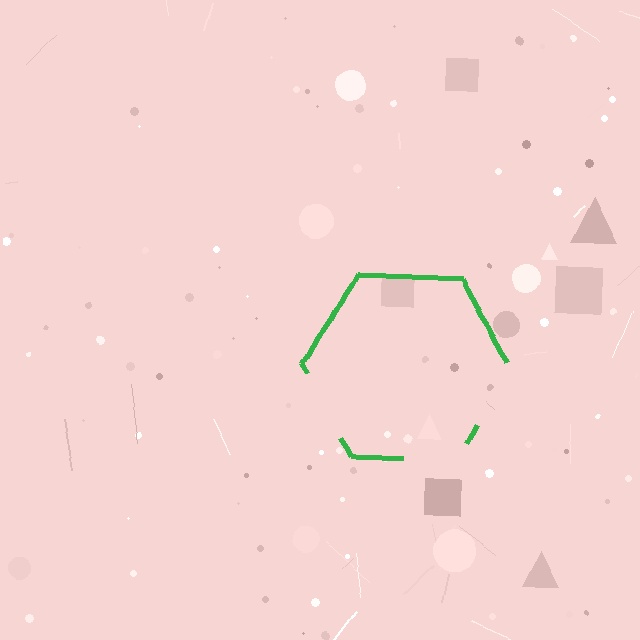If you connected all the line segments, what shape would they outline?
They would outline a hexagon.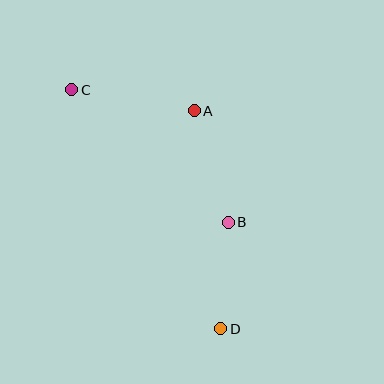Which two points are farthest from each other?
Points C and D are farthest from each other.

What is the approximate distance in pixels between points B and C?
The distance between B and C is approximately 205 pixels.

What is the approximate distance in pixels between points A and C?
The distance between A and C is approximately 124 pixels.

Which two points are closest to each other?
Points B and D are closest to each other.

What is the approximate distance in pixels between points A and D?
The distance between A and D is approximately 220 pixels.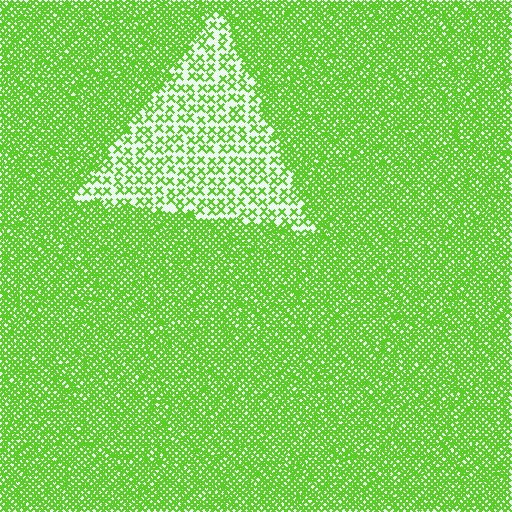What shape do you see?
I see a triangle.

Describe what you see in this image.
The image contains small lime elements arranged at two different densities. A triangle-shaped region is visible where the elements are less densely packed than the surrounding area.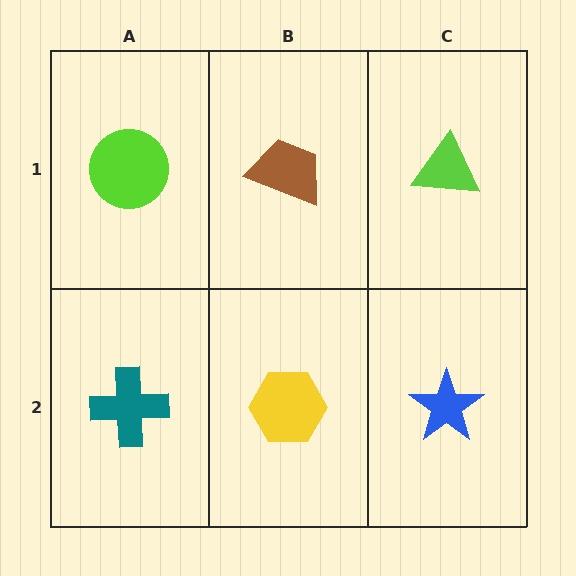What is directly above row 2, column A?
A lime circle.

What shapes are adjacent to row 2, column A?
A lime circle (row 1, column A), a yellow hexagon (row 2, column B).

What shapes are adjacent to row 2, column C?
A lime triangle (row 1, column C), a yellow hexagon (row 2, column B).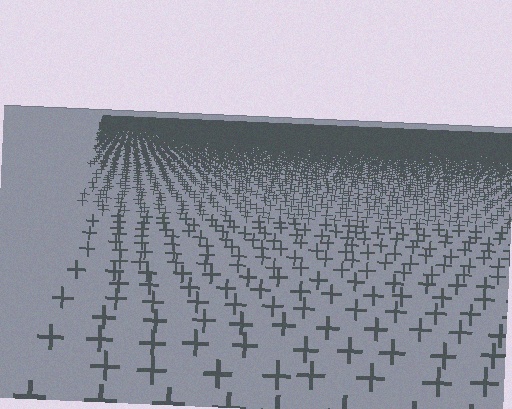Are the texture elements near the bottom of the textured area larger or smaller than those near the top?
Larger. Near the bottom, elements are closer to the viewer and appear at a bigger on-screen size.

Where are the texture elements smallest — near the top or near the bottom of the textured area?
Near the top.